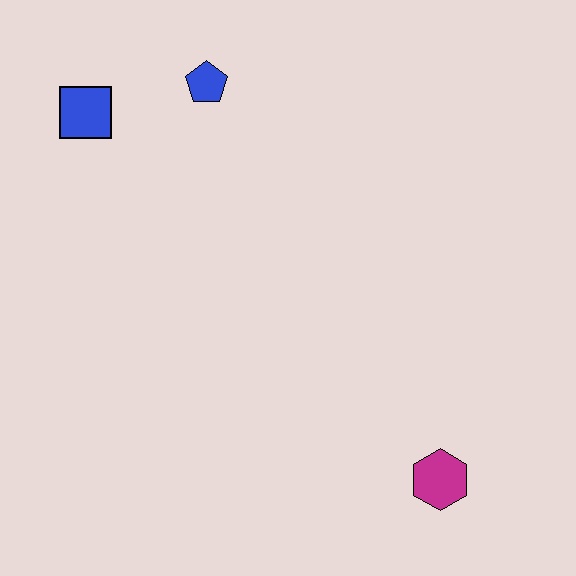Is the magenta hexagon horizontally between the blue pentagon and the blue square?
No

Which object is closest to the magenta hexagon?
The blue pentagon is closest to the magenta hexagon.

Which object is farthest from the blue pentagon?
The magenta hexagon is farthest from the blue pentagon.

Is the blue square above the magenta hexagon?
Yes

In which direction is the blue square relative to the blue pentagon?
The blue square is to the left of the blue pentagon.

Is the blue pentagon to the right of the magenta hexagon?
No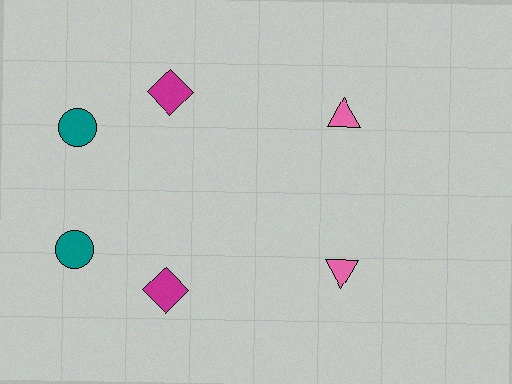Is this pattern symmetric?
Yes, this pattern has bilateral (reflection) symmetry.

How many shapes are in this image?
There are 6 shapes in this image.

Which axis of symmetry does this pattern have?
The pattern has a horizontal axis of symmetry running through the center of the image.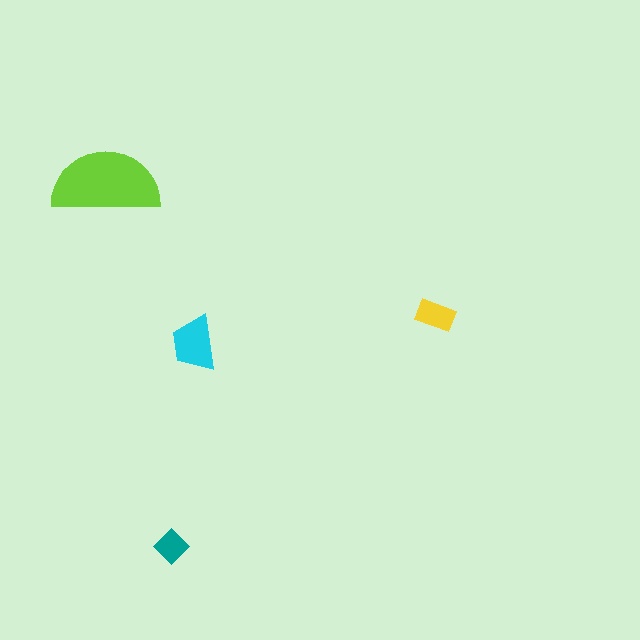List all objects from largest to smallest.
The lime semicircle, the cyan trapezoid, the yellow rectangle, the teal diamond.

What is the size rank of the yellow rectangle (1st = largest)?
3rd.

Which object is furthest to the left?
The lime semicircle is leftmost.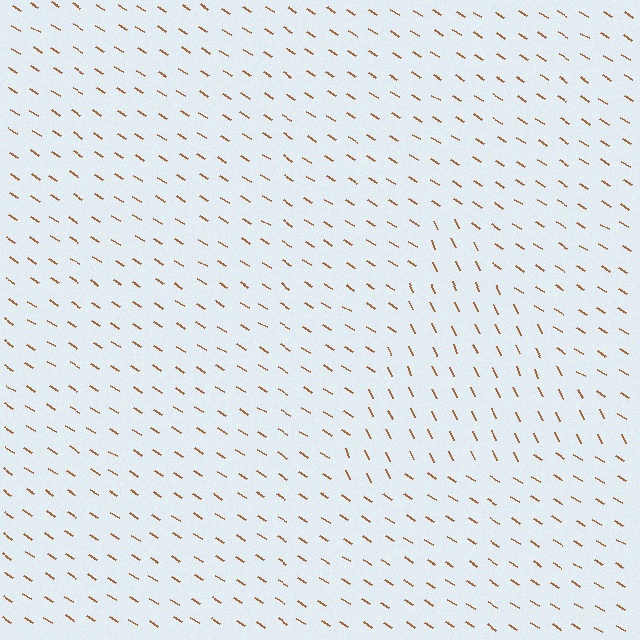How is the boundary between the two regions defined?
The boundary is defined purely by a change in line orientation (approximately 34 degrees difference). All lines are the same color and thickness.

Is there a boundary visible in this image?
Yes, there is a texture boundary formed by a change in line orientation.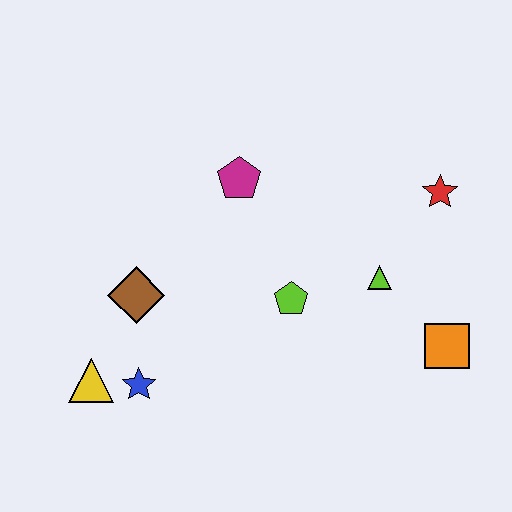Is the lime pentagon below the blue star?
No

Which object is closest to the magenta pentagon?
The lime pentagon is closest to the magenta pentagon.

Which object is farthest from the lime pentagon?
The yellow triangle is farthest from the lime pentagon.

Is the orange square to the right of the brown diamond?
Yes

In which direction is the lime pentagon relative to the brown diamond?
The lime pentagon is to the right of the brown diamond.